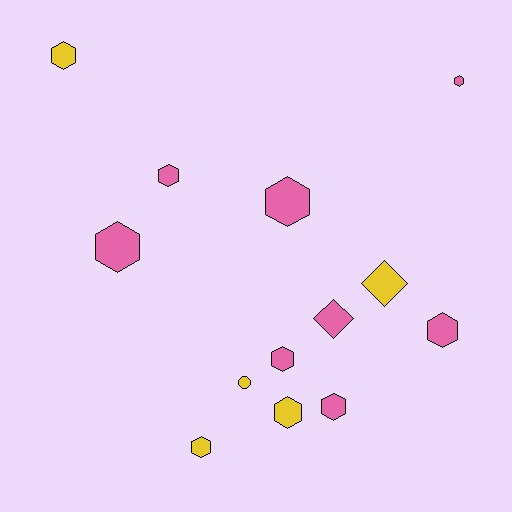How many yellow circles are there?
There is 1 yellow circle.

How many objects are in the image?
There are 13 objects.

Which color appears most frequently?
Pink, with 8 objects.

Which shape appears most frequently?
Hexagon, with 10 objects.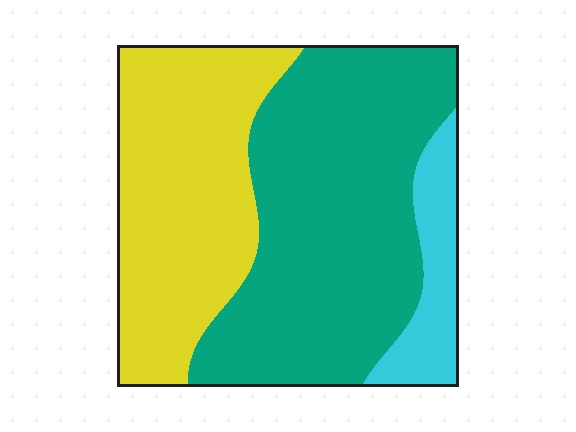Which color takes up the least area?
Cyan, at roughly 10%.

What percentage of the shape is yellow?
Yellow covers about 35% of the shape.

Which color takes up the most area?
Teal, at roughly 50%.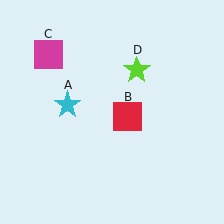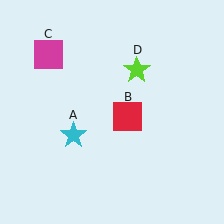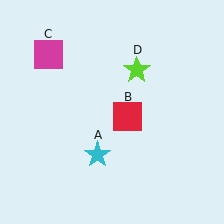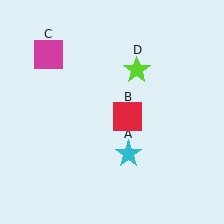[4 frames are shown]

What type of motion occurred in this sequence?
The cyan star (object A) rotated counterclockwise around the center of the scene.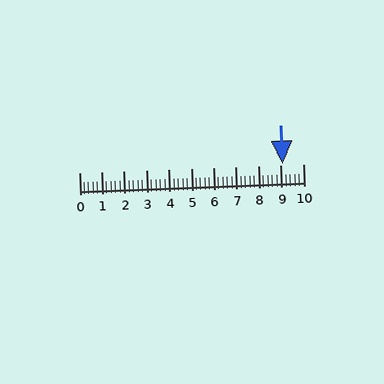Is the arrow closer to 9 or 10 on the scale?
The arrow is closer to 9.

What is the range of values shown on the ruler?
The ruler shows values from 0 to 10.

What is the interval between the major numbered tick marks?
The major tick marks are spaced 1 units apart.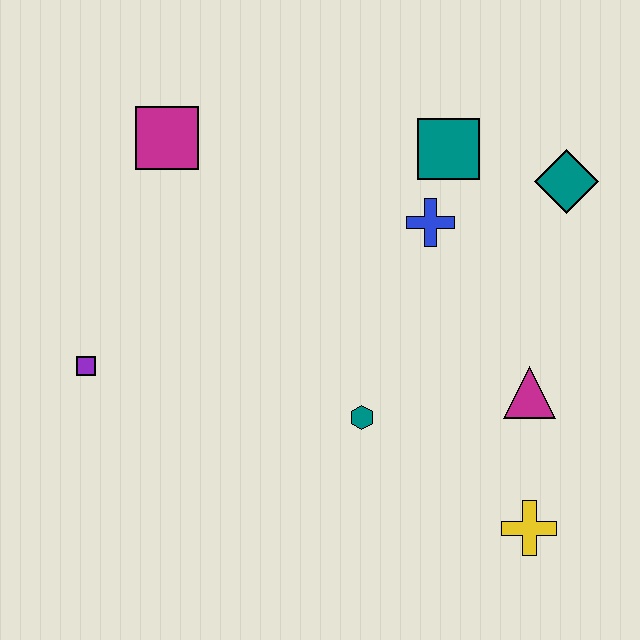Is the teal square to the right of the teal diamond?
No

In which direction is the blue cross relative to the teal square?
The blue cross is below the teal square.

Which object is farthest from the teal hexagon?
The magenta square is farthest from the teal hexagon.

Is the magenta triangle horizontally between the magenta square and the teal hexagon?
No